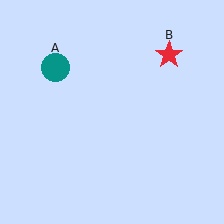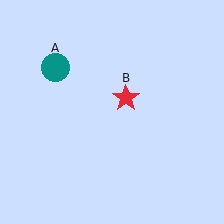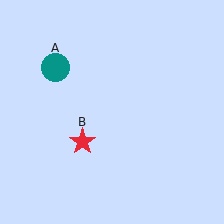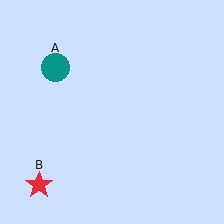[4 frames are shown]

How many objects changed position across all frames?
1 object changed position: red star (object B).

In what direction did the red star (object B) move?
The red star (object B) moved down and to the left.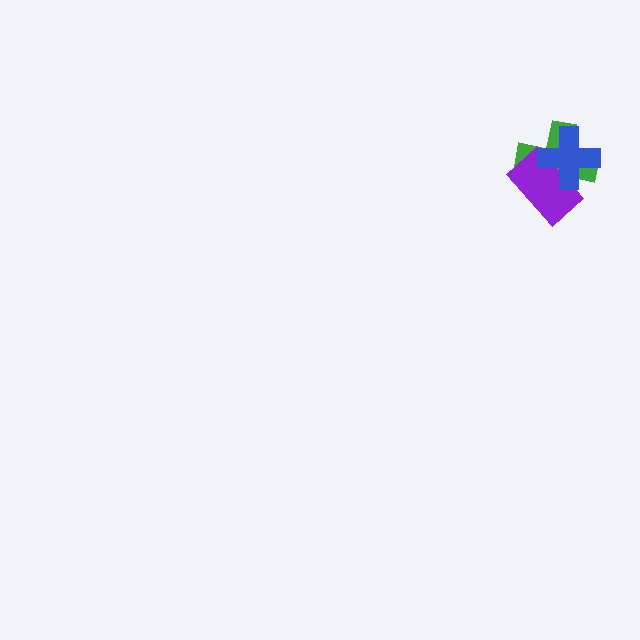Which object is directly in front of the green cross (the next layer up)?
The purple rectangle is directly in front of the green cross.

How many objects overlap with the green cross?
2 objects overlap with the green cross.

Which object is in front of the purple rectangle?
The blue cross is in front of the purple rectangle.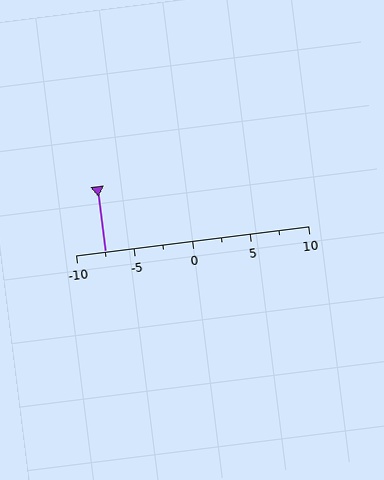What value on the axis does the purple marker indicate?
The marker indicates approximately -7.5.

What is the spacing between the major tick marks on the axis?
The major ticks are spaced 5 apart.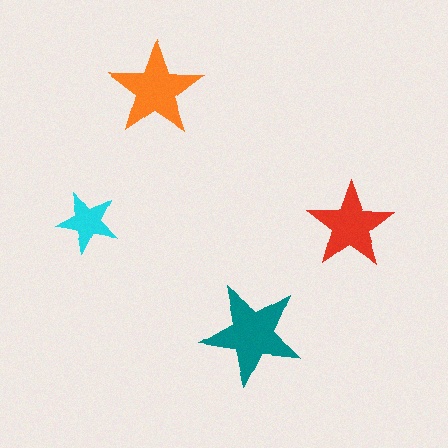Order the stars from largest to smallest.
the teal one, the orange one, the red one, the cyan one.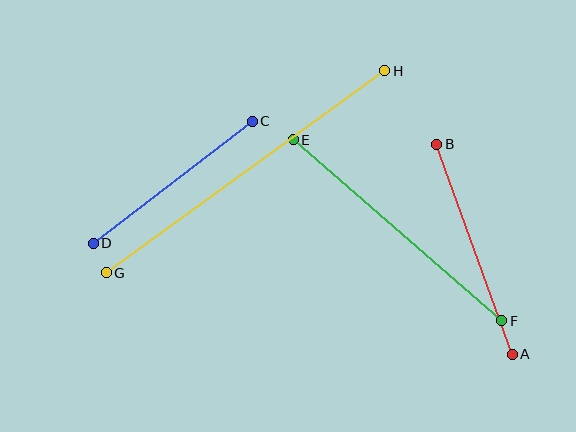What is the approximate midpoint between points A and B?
The midpoint is at approximately (474, 249) pixels.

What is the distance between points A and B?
The distance is approximately 223 pixels.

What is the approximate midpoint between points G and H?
The midpoint is at approximately (245, 172) pixels.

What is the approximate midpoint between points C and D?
The midpoint is at approximately (173, 182) pixels.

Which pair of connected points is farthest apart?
Points G and H are farthest apart.